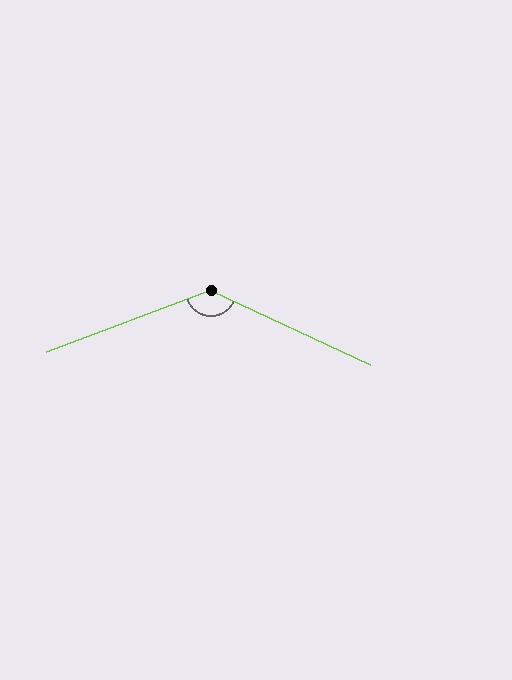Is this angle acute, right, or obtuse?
It is obtuse.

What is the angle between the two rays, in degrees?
Approximately 135 degrees.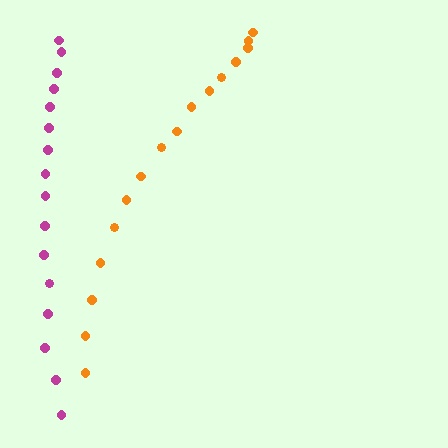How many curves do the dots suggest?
There are 2 distinct paths.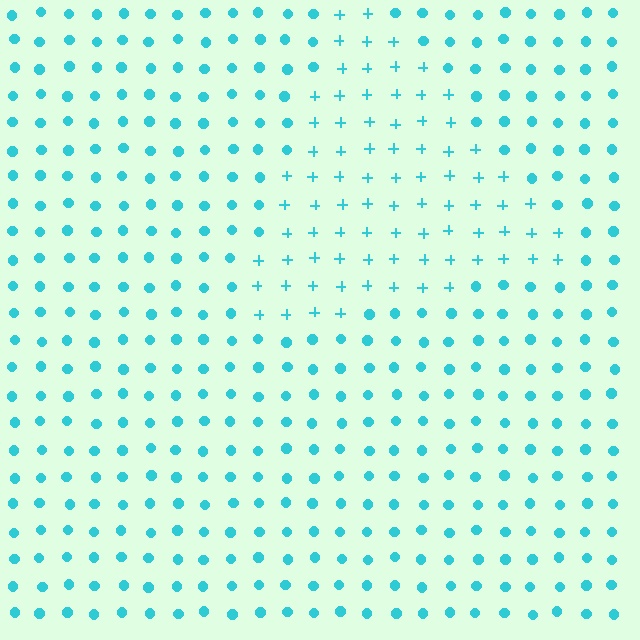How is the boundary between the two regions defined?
The boundary is defined by a change in element shape: plus signs inside vs. circles outside. All elements share the same color and spacing.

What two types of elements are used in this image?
The image uses plus signs inside the triangle region and circles outside it.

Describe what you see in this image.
The image is filled with small cyan elements arranged in a uniform grid. A triangle-shaped region contains plus signs, while the surrounding area contains circles. The boundary is defined purely by the change in element shape.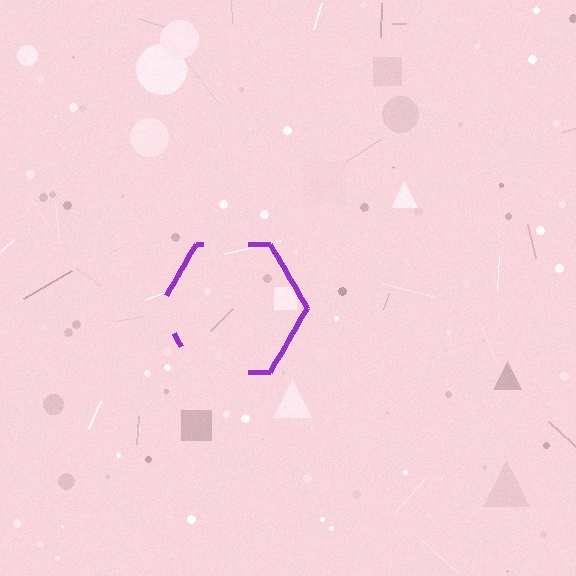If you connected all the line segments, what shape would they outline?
They would outline a hexagon.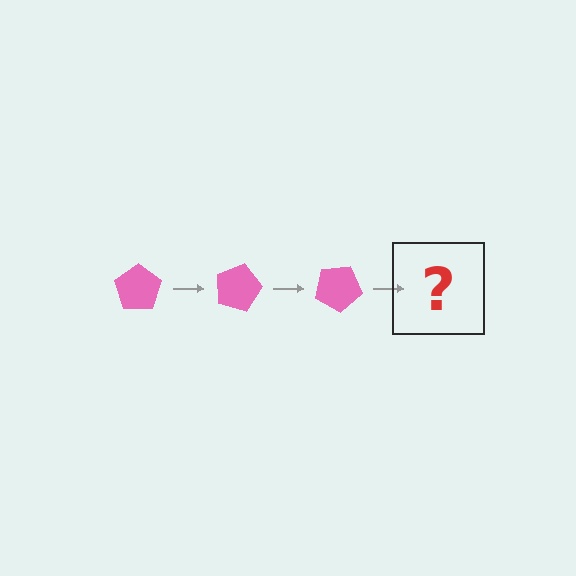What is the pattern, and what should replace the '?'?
The pattern is that the pentagon rotates 15 degrees each step. The '?' should be a pink pentagon rotated 45 degrees.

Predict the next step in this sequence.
The next step is a pink pentagon rotated 45 degrees.